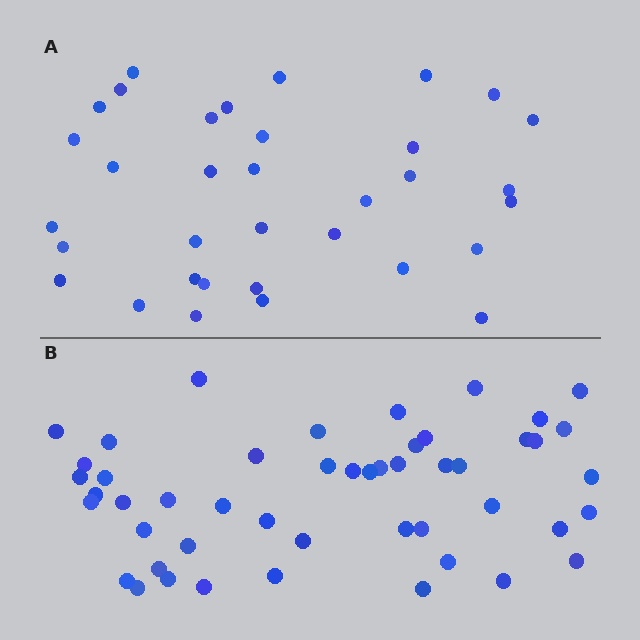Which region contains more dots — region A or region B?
Region B (the bottom region) has more dots.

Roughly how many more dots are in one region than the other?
Region B has approximately 15 more dots than region A.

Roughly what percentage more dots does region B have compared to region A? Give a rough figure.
About 45% more.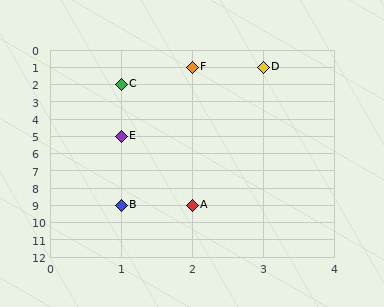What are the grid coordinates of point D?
Point D is at grid coordinates (3, 1).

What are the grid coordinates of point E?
Point E is at grid coordinates (1, 5).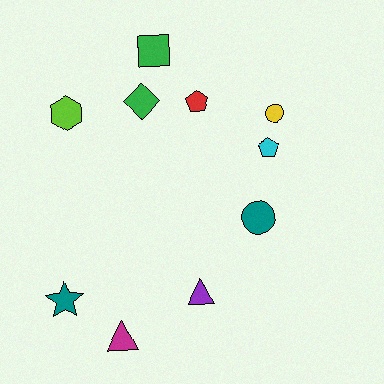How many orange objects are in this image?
There are no orange objects.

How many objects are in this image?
There are 10 objects.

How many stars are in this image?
There is 1 star.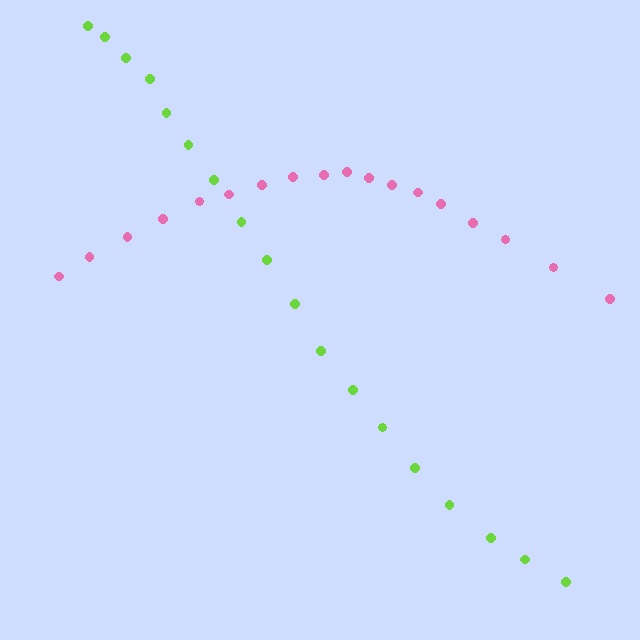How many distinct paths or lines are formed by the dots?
There are 2 distinct paths.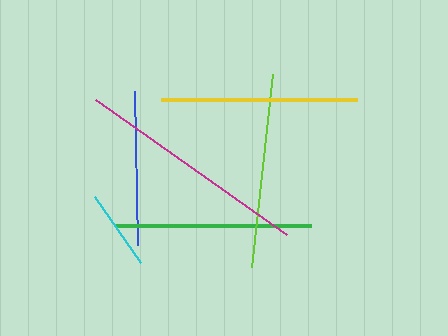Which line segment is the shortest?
The cyan line is the shortest at approximately 81 pixels.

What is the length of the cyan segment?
The cyan segment is approximately 81 pixels long.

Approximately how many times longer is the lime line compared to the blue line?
The lime line is approximately 1.3 times the length of the blue line.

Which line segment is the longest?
The magenta line is the longest at approximately 233 pixels.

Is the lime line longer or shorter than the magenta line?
The magenta line is longer than the lime line.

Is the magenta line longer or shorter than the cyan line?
The magenta line is longer than the cyan line.